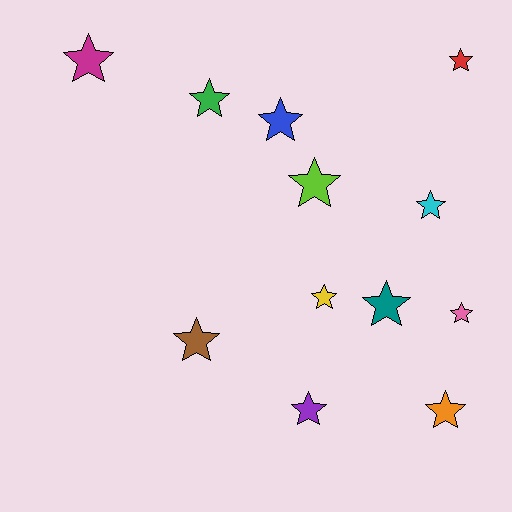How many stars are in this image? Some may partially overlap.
There are 12 stars.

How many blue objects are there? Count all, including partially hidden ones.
There is 1 blue object.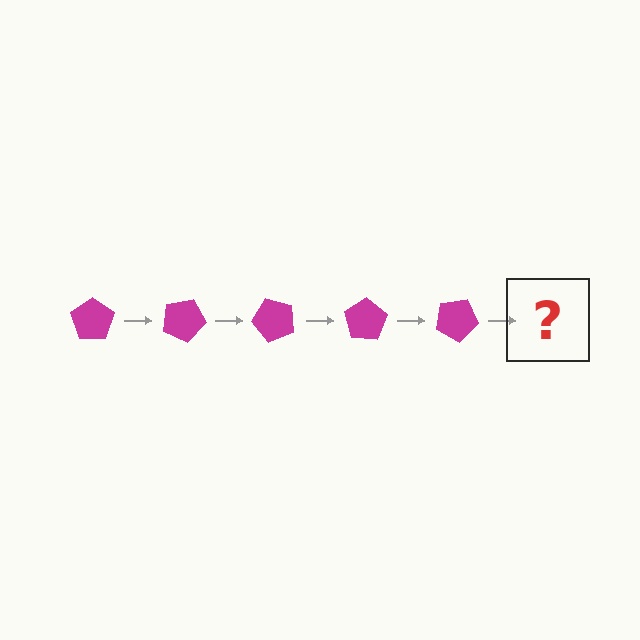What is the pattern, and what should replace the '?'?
The pattern is that the pentagon rotates 25 degrees each step. The '?' should be a magenta pentagon rotated 125 degrees.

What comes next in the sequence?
The next element should be a magenta pentagon rotated 125 degrees.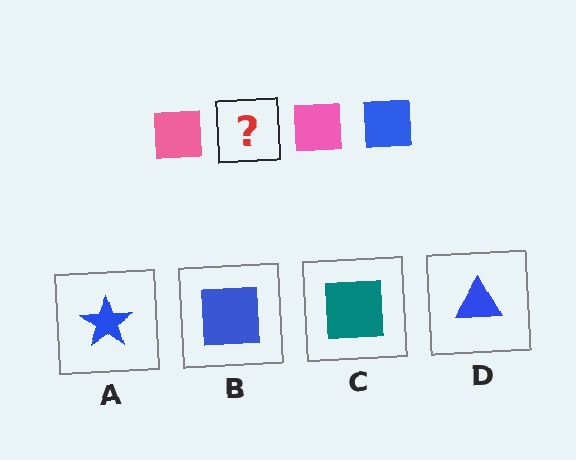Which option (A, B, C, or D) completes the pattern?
B.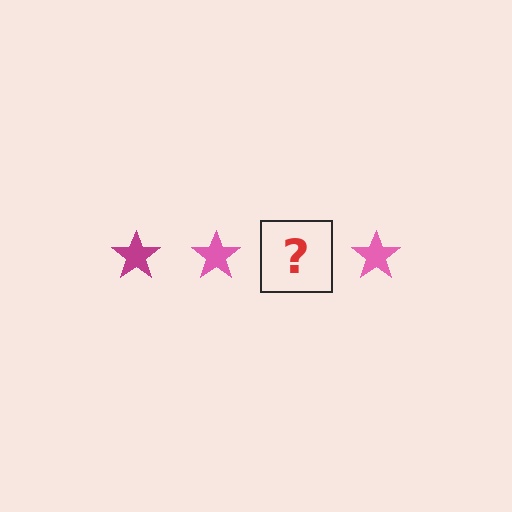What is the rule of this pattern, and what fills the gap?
The rule is that the pattern cycles through magenta, pink stars. The gap should be filled with a magenta star.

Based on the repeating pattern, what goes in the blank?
The blank should be a magenta star.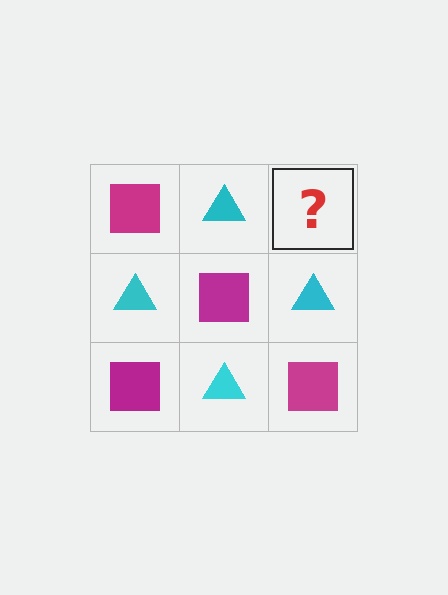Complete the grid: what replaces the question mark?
The question mark should be replaced with a magenta square.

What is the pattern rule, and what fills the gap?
The rule is that it alternates magenta square and cyan triangle in a checkerboard pattern. The gap should be filled with a magenta square.